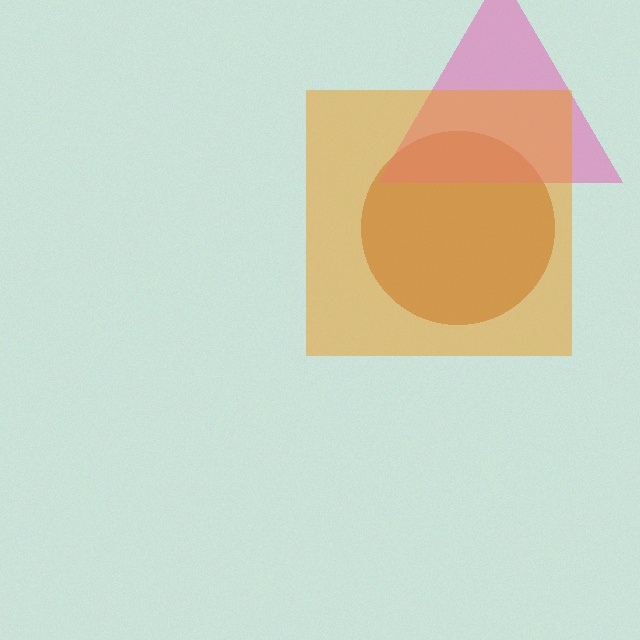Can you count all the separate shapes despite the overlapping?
Yes, there are 3 separate shapes.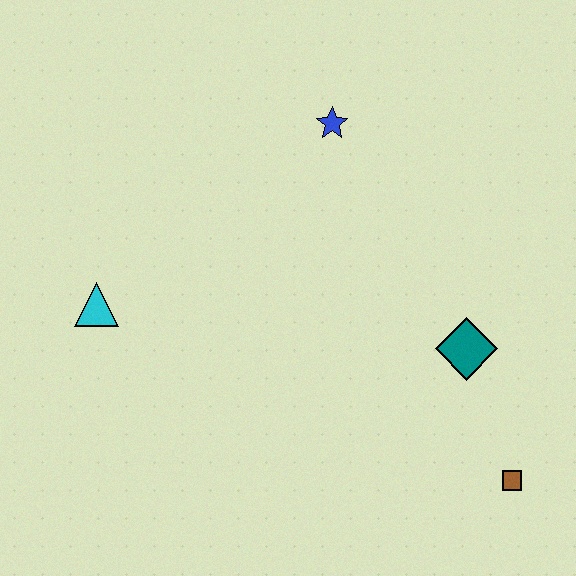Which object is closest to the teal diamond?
The brown square is closest to the teal diamond.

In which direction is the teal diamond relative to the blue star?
The teal diamond is below the blue star.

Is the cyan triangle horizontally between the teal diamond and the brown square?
No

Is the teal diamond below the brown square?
No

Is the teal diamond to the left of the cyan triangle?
No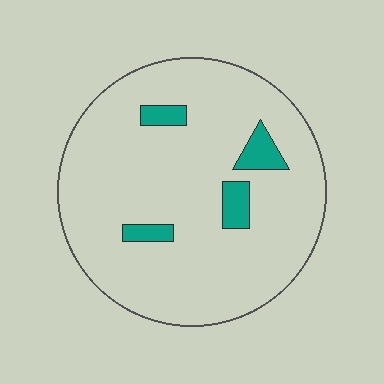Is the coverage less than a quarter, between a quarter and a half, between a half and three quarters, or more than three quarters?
Less than a quarter.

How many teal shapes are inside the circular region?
4.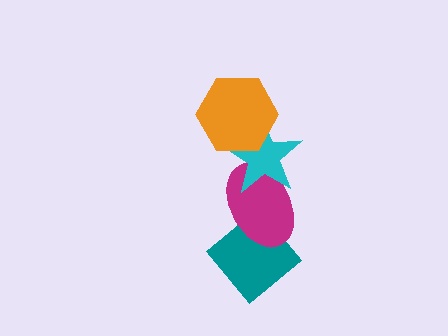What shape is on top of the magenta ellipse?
The cyan star is on top of the magenta ellipse.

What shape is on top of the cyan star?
The orange hexagon is on top of the cyan star.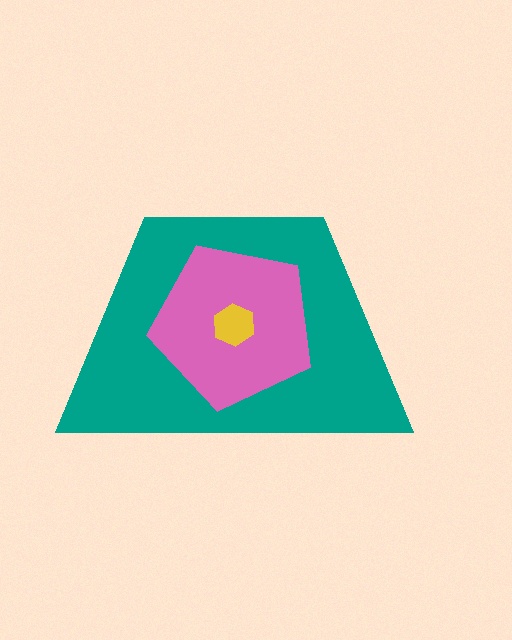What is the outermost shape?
The teal trapezoid.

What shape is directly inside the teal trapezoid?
The pink pentagon.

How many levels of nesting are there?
3.